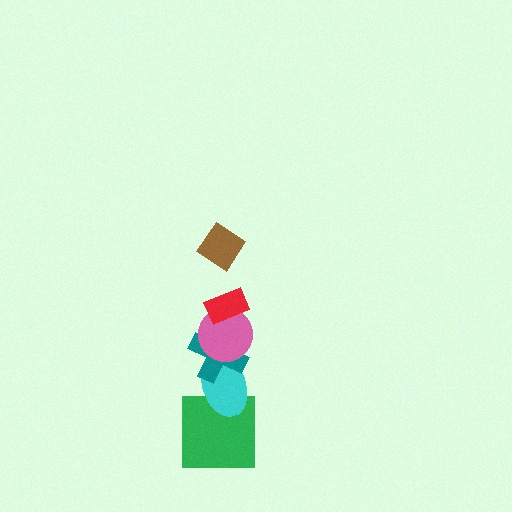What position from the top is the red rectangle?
The red rectangle is 2nd from the top.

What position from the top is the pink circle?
The pink circle is 3rd from the top.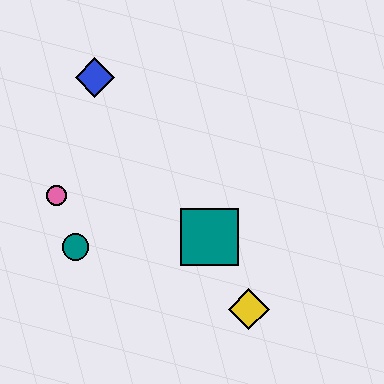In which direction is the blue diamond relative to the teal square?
The blue diamond is above the teal square.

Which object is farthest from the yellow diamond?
The blue diamond is farthest from the yellow diamond.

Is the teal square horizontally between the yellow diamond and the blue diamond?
Yes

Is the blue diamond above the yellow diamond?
Yes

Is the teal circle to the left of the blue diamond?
Yes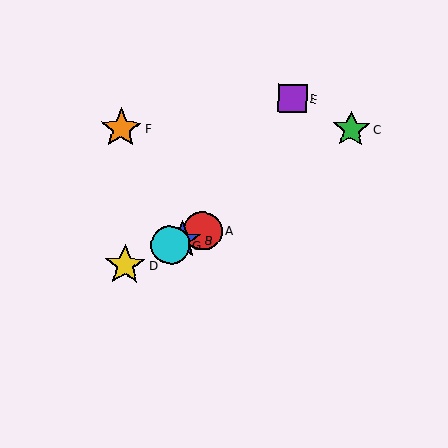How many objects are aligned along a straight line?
4 objects (A, B, D, G) are aligned along a straight line.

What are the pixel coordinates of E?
Object E is at (293, 99).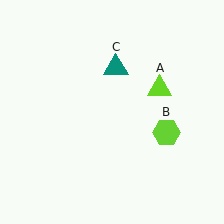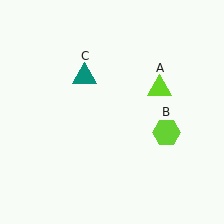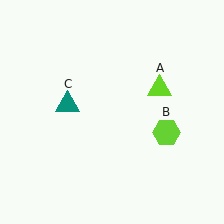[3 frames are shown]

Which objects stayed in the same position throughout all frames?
Lime triangle (object A) and lime hexagon (object B) remained stationary.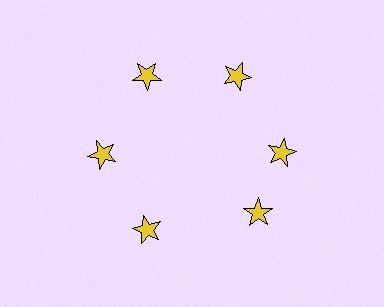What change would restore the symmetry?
The symmetry would be restored by rotating it back into even spacing with its neighbors so that all 6 stars sit at equal angles and equal distance from the center.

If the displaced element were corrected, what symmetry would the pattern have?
It would have 6-fold rotational symmetry — the pattern would map onto itself every 60 degrees.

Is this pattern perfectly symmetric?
No. The 6 yellow stars are arranged in a ring, but one element near the 5 o'clock position is rotated out of alignment along the ring, breaking the 6-fold rotational symmetry.